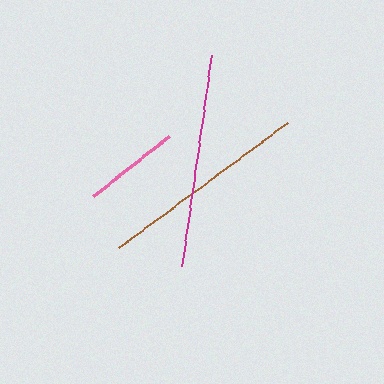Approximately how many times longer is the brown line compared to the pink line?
The brown line is approximately 2.2 times the length of the pink line.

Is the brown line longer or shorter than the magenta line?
The magenta line is longer than the brown line.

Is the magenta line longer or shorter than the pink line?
The magenta line is longer than the pink line.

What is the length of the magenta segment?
The magenta segment is approximately 213 pixels long.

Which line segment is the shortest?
The pink line is the shortest at approximately 97 pixels.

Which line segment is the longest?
The magenta line is the longest at approximately 213 pixels.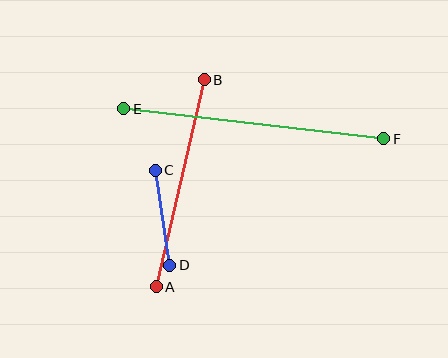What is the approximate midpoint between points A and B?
The midpoint is at approximately (180, 183) pixels.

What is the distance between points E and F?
The distance is approximately 262 pixels.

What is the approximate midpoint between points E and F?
The midpoint is at approximately (254, 124) pixels.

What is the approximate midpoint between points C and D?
The midpoint is at approximately (163, 218) pixels.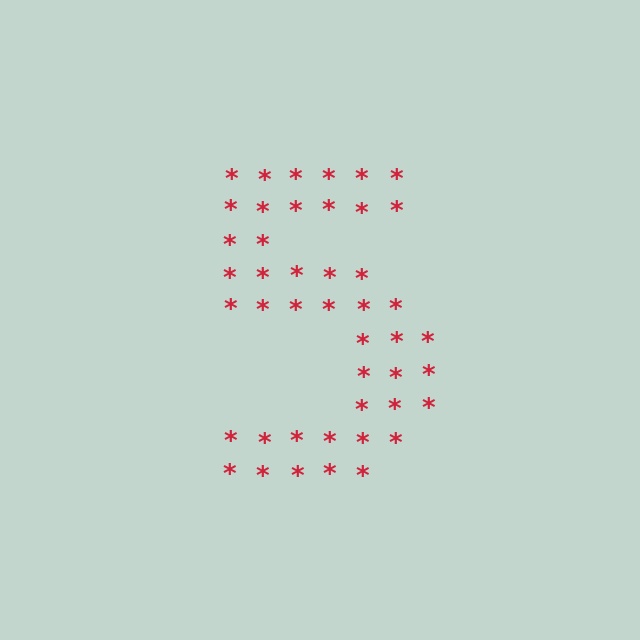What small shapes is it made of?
It is made of small asterisks.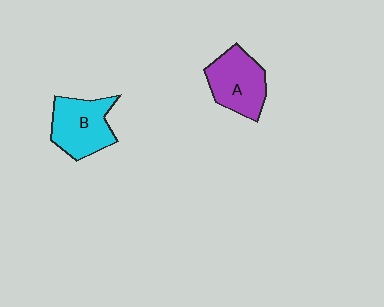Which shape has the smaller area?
Shape A (purple).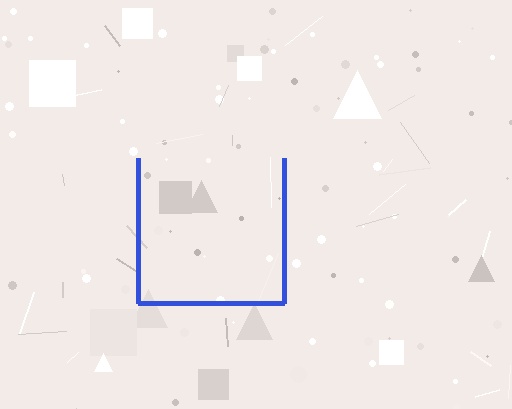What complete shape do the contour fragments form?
The contour fragments form a square.